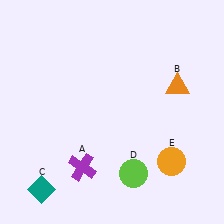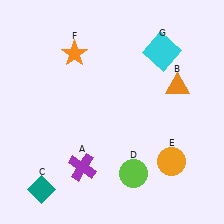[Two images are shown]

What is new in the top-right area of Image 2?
A cyan square (G) was added in the top-right area of Image 2.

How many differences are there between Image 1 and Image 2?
There are 2 differences between the two images.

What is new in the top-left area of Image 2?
An orange star (F) was added in the top-left area of Image 2.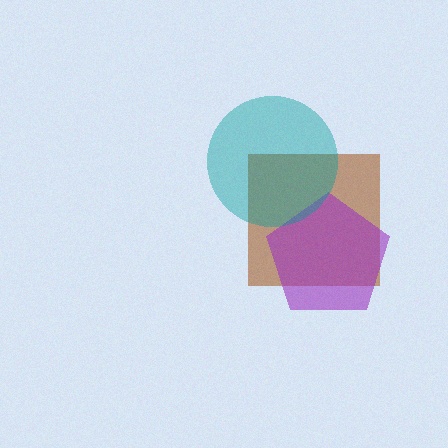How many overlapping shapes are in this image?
There are 3 overlapping shapes in the image.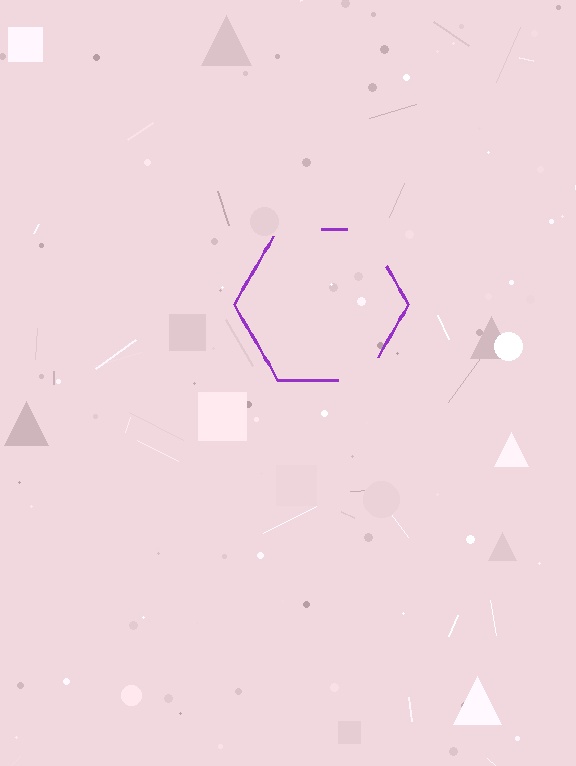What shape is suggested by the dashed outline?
The dashed outline suggests a hexagon.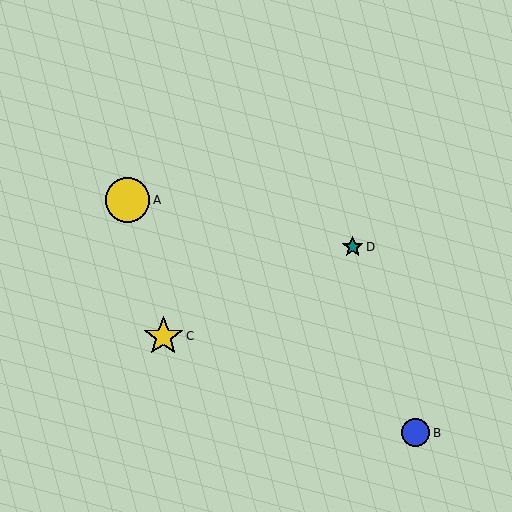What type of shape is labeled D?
Shape D is a teal star.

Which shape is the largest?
The yellow circle (labeled A) is the largest.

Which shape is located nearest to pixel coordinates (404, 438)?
The blue circle (labeled B) at (416, 433) is nearest to that location.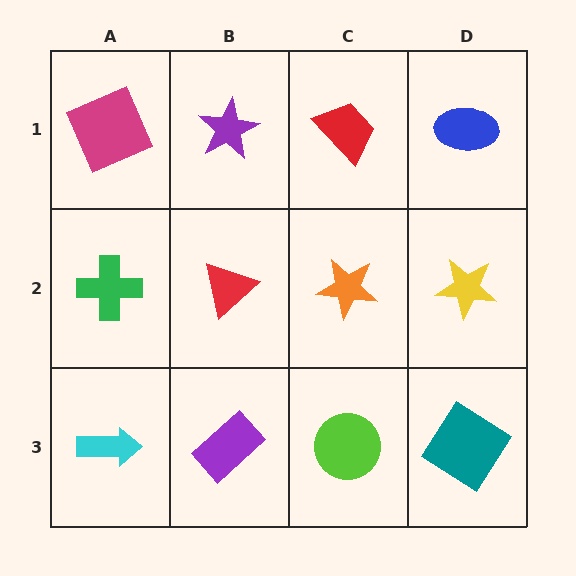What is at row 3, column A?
A cyan arrow.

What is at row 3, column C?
A lime circle.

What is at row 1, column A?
A magenta square.